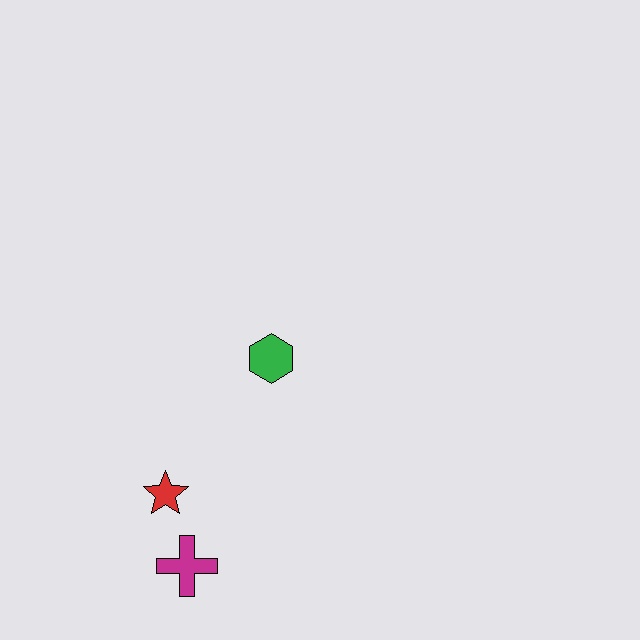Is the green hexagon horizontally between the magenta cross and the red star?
No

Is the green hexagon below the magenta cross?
No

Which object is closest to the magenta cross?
The red star is closest to the magenta cross.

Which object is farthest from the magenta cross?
The green hexagon is farthest from the magenta cross.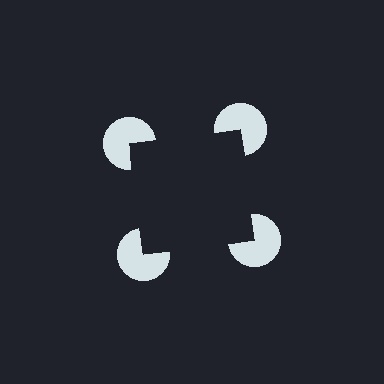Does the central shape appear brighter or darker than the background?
It typically appears slightly darker than the background, even though no actual brightness change is drawn.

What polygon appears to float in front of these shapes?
An illusory square — its edges are inferred from the aligned wedge cuts in the pac-man discs, not physically drawn.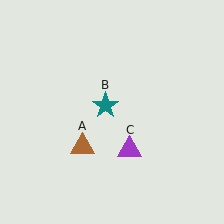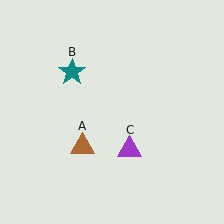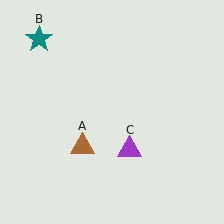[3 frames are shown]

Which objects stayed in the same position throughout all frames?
Brown triangle (object A) and purple triangle (object C) remained stationary.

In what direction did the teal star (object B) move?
The teal star (object B) moved up and to the left.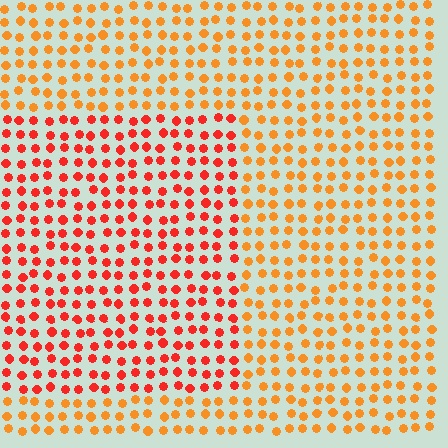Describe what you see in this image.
The image is filled with small orange elements in a uniform arrangement. A rectangle-shaped region is visible where the elements are tinted to a slightly different hue, forming a subtle color boundary.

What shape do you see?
I see a rectangle.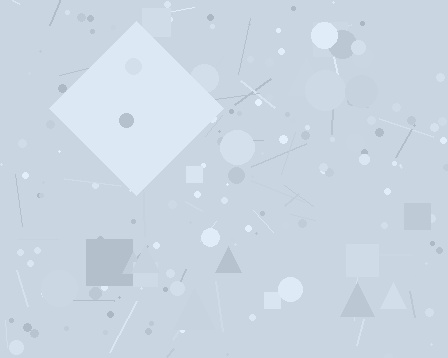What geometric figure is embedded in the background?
A diamond is embedded in the background.